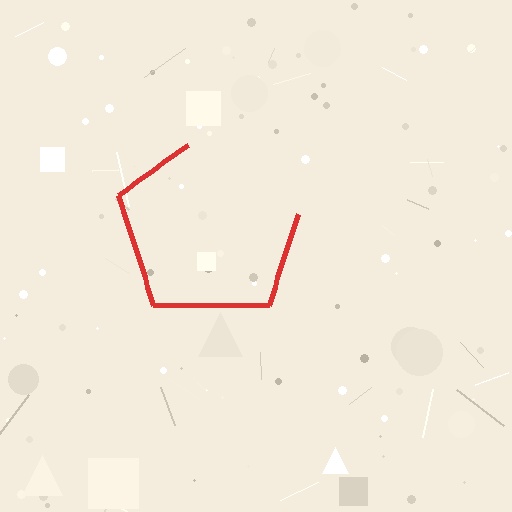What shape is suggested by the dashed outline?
The dashed outline suggests a pentagon.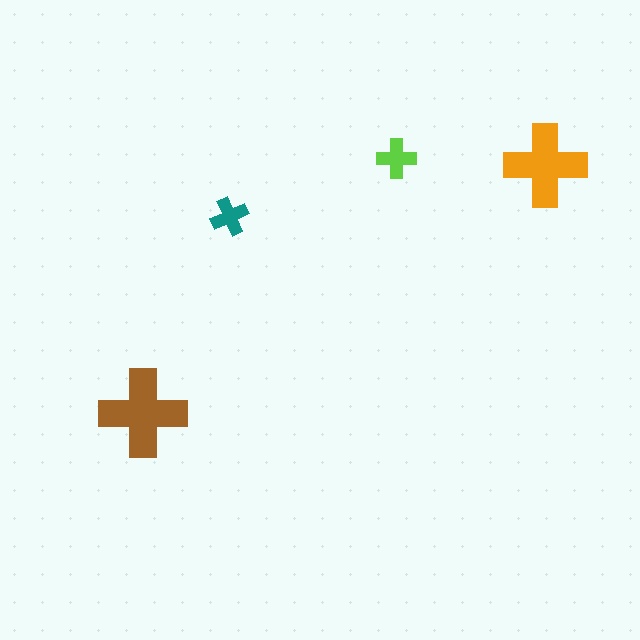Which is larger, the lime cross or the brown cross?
The brown one.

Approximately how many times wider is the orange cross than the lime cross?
About 2 times wider.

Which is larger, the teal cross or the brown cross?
The brown one.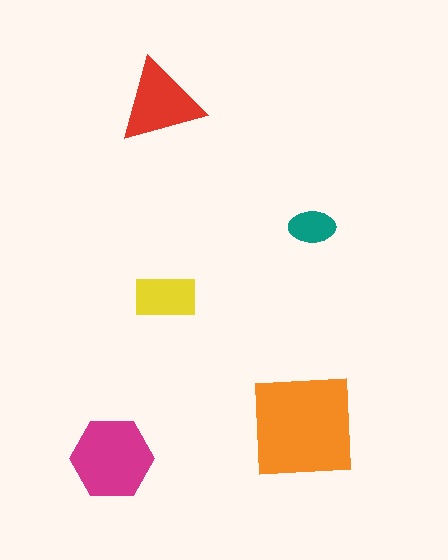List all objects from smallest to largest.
The teal ellipse, the yellow rectangle, the red triangle, the magenta hexagon, the orange square.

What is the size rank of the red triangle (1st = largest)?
3rd.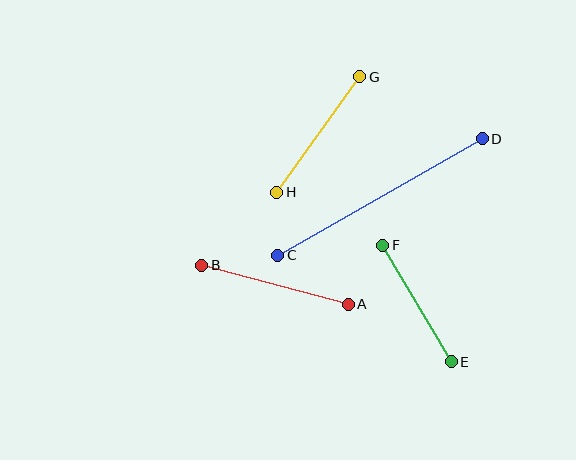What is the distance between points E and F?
The distance is approximately 135 pixels.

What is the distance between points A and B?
The distance is approximately 151 pixels.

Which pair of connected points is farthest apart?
Points C and D are farthest apart.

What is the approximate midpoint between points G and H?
The midpoint is at approximately (318, 134) pixels.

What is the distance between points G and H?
The distance is approximately 142 pixels.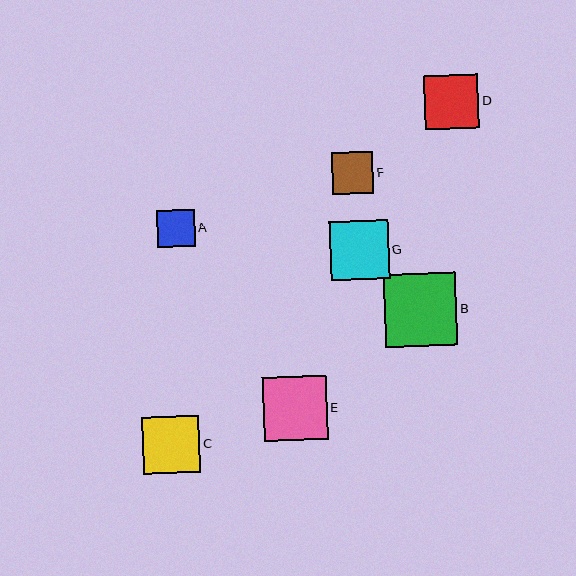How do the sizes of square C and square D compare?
Square C and square D are approximately the same size.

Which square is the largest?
Square B is the largest with a size of approximately 73 pixels.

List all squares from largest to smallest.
From largest to smallest: B, E, G, C, D, F, A.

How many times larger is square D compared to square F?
Square D is approximately 1.3 times the size of square F.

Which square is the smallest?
Square A is the smallest with a size of approximately 37 pixels.